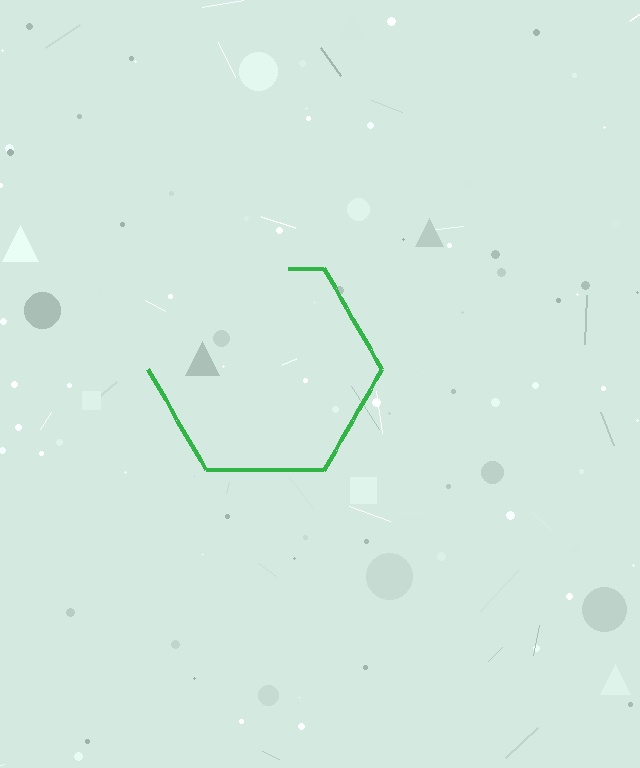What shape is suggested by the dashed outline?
The dashed outline suggests a hexagon.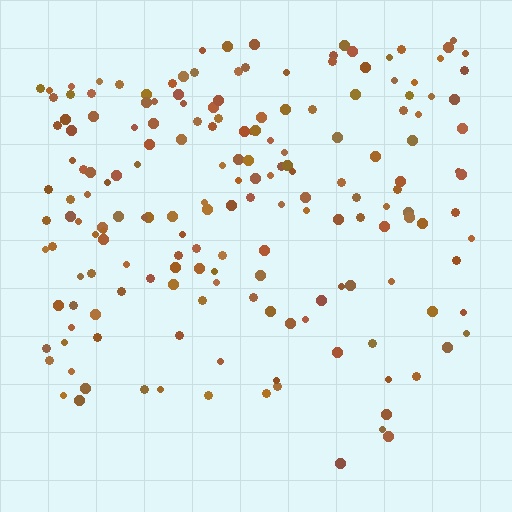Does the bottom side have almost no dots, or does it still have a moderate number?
Still a moderate number, just noticeably fewer than the top.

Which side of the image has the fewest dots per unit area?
The bottom.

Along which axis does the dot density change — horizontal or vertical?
Vertical.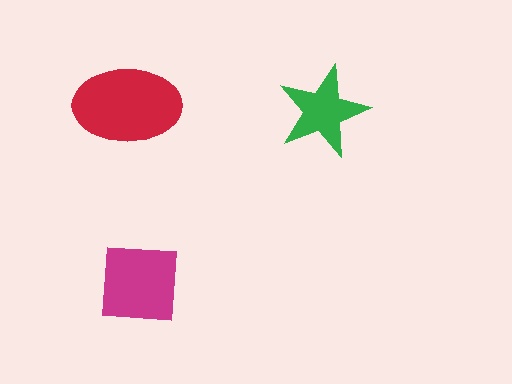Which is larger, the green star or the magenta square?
The magenta square.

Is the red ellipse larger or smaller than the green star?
Larger.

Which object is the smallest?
The green star.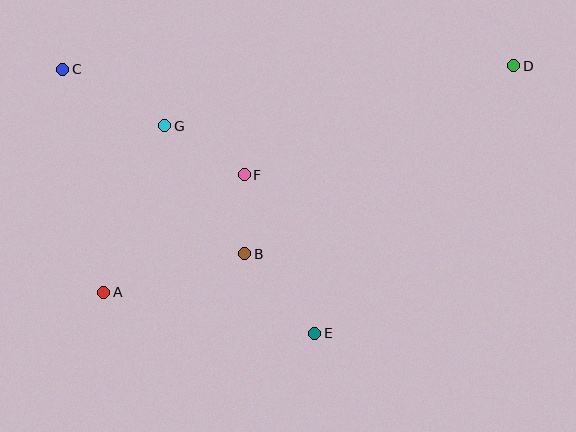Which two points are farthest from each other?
Points A and D are farthest from each other.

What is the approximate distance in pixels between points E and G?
The distance between E and G is approximately 256 pixels.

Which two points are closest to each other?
Points B and F are closest to each other.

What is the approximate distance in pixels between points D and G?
The distance between D and G is approximately 354 pixels.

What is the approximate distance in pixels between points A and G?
The distance between A and G is approximately 178 pixels.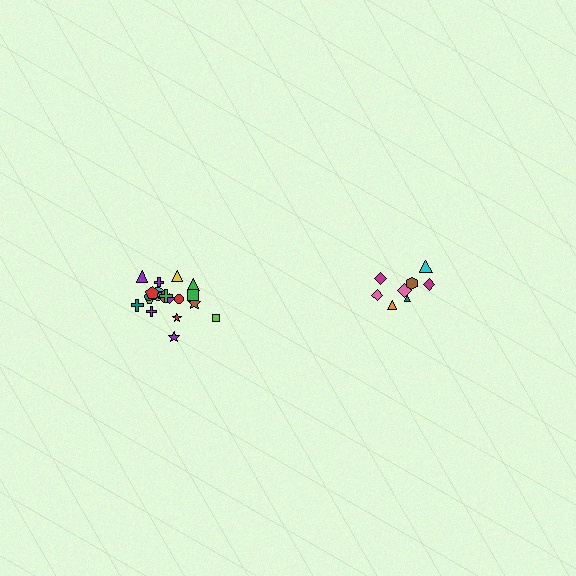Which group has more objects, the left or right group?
The left group.